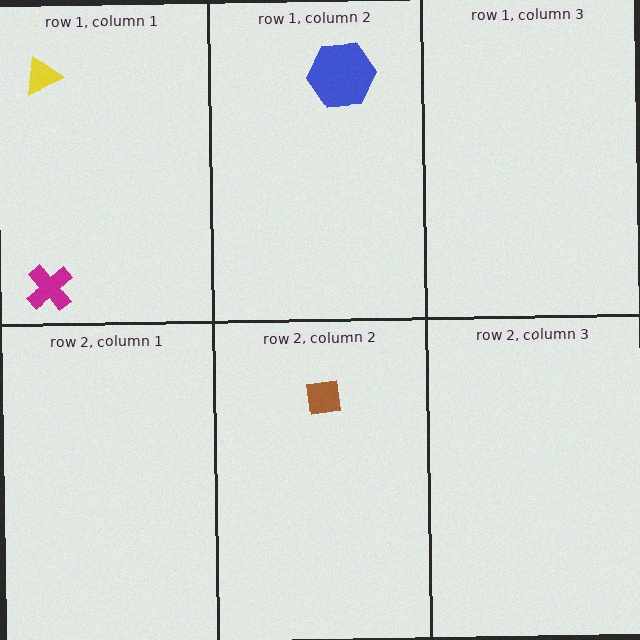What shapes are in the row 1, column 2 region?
The blue hexagon.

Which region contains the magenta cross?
The row 1, column 1 region.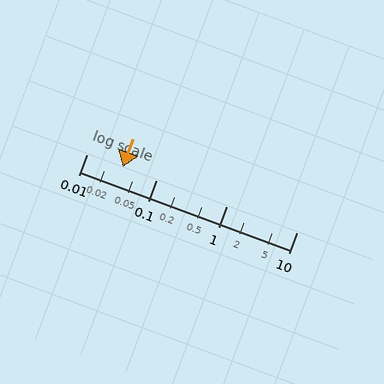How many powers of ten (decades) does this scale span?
The scale spans 3 decades, from 0.01 to 10.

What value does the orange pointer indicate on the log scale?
The pointer indicates approximately 0.033.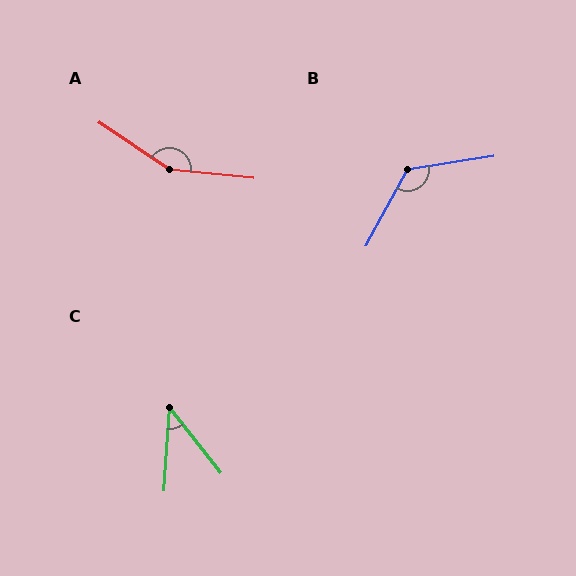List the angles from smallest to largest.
C (42°), B (128°), A (152°).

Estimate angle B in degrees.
Approximately 128 degrees.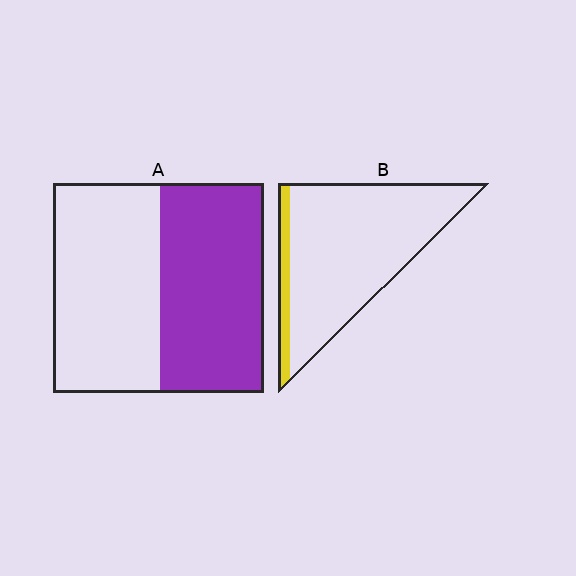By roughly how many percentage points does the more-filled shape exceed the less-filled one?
By roughly 40 percentage points (A over B).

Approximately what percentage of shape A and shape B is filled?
A is approximately 50% and B is approximately 10%.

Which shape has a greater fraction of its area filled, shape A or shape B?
Shape A.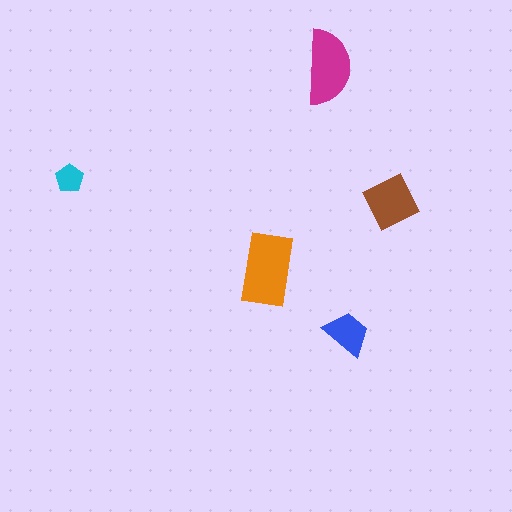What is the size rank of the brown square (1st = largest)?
3rd.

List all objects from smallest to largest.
The cyan pentagon, the blue trapezoid, the brown square, the magenta semicircle, the orange rectangle.